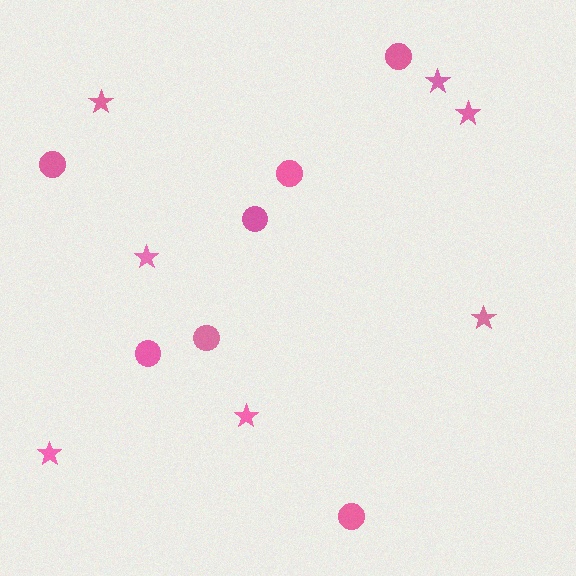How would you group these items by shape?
There are 2 groups: one group of circles (7) and one group of stars (7).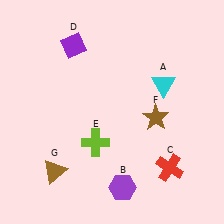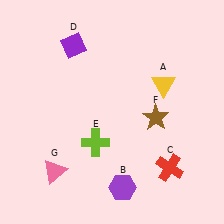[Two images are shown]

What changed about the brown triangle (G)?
In Image 1, G is brown. In Image 2, it changed to pink.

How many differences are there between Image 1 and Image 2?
There are 2 differences between the two images.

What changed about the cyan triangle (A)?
In Image 1, A is cyan. In Image 2, it changed to yellow.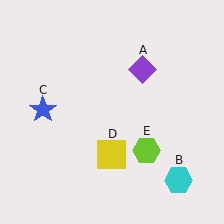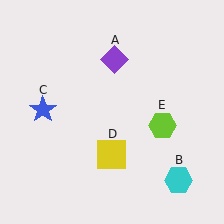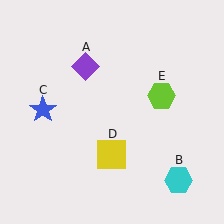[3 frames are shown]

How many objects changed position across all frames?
2 objects changed position: purple diamond (object A), lime hexagon (object E).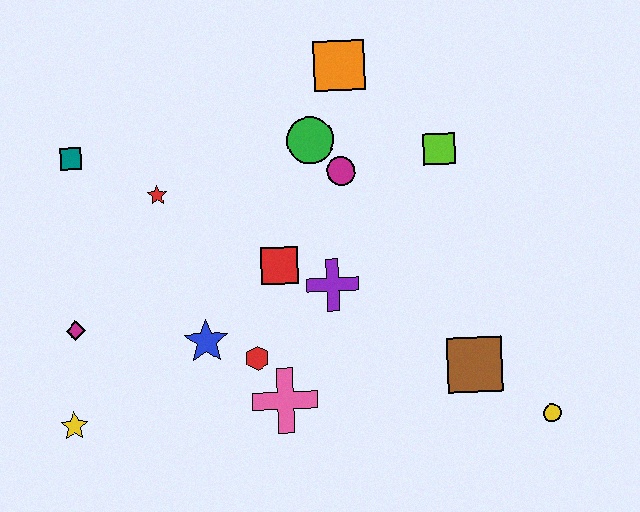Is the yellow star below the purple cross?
Yes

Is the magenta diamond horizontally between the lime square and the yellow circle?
No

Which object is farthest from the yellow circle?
The teal square is farthest from the yellow circle.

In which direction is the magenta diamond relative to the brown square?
The magenta diamond is to the left of the brown square.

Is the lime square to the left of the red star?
No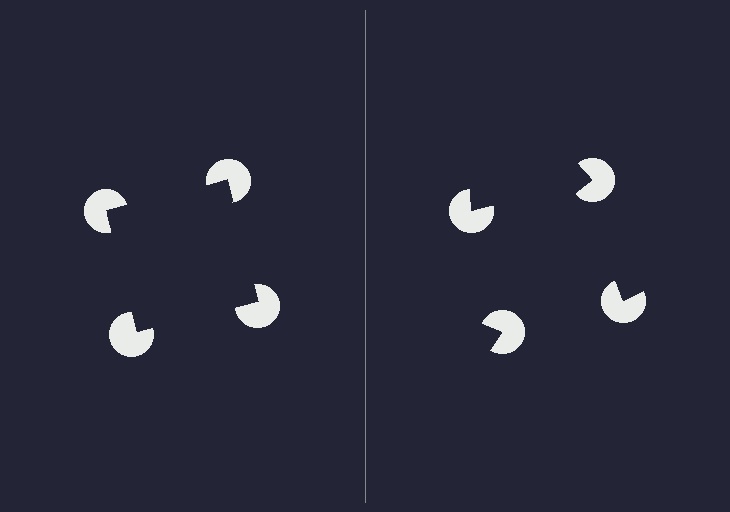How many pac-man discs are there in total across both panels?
8 — 4 on each side.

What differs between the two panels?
The pac-man discs are positioned identically on both sides; only the wedge orientations differ. On the left they align to a square; on the right they are misaligned.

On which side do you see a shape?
An illusory square appears on the left side. On the right side the wedge cuts are rotated, so no coherent shape forms.